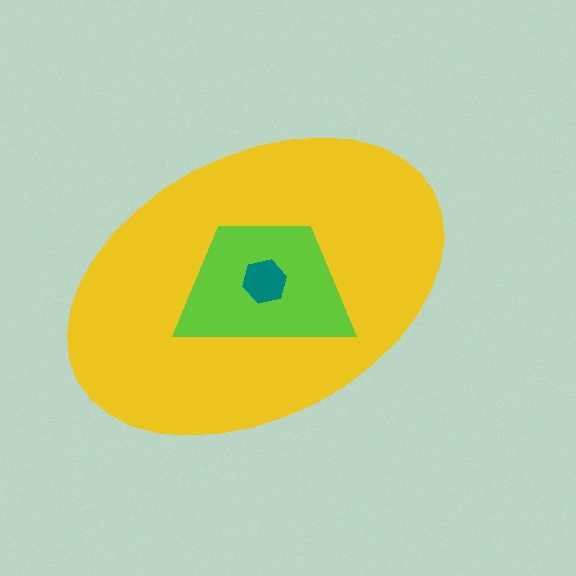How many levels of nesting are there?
3.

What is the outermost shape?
The yellow ellipse.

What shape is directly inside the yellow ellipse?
The lime trapezoid.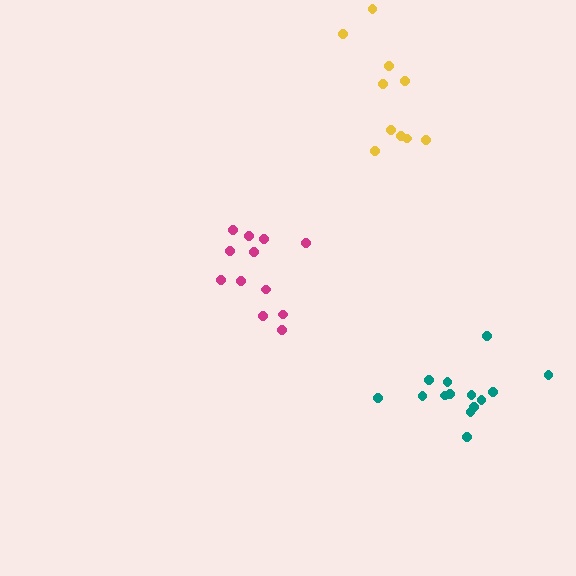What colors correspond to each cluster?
The clusters are colored: magenta, yellow, teal.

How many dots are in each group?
Group 1: 12 dots, Group 2: 10 dots, Group 3: 14 dots (36 total).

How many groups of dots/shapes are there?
There are 3 groups.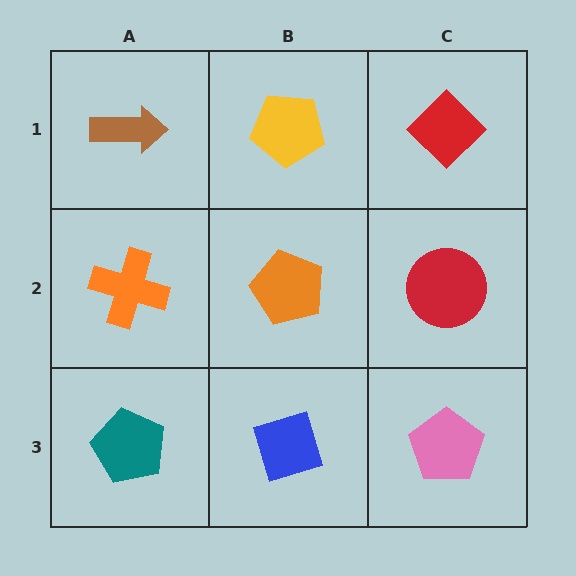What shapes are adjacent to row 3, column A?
An orange cross (row 2, column A), a blue diamond (row 3, column B).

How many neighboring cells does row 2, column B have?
4.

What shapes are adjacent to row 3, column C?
A red circle (row 2, column C), a blue diamond (row 3, column B).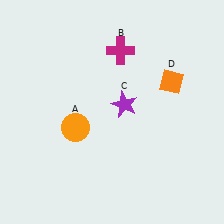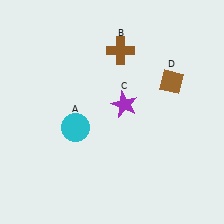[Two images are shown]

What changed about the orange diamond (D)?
In Image 1, D is orange. In Image 2, it changed to brown.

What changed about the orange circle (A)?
In Image 1, A is orange. In Image 2, it changed to cyan.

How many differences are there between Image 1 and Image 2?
There are 3 differences between the two images.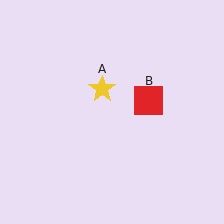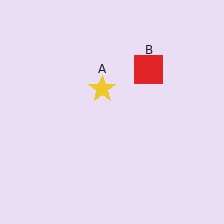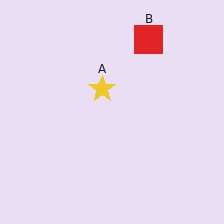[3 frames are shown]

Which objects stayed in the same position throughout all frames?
Yellow star (object A) remained stationary.